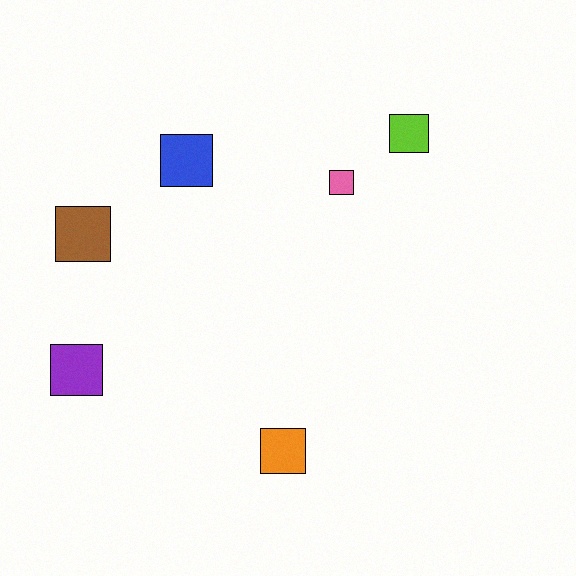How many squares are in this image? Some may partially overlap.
There are 6 squares.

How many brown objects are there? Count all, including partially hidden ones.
There is 1 brown object.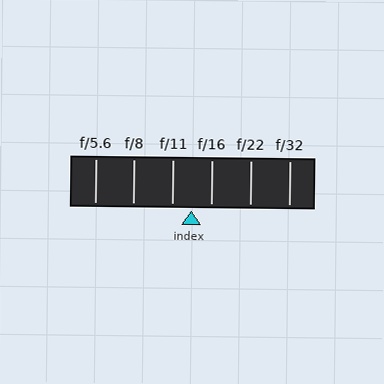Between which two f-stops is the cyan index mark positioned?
The index mark is between f/11 and f/16.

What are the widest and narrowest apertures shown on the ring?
The widest aperture shown is f/5.6 and the narrowest is f/32.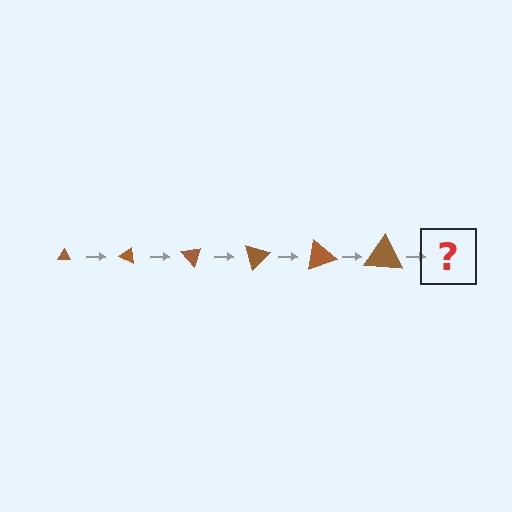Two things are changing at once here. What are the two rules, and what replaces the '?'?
The two rules are that the triangle grows larger each step and it rotates 25 degrees each step. The '?' should be a triangle, larger than the previous one and rotated 150 degrees from the start.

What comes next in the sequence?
The next element should be a triangle, larger than the previous one and rotated 150 degrees from the start.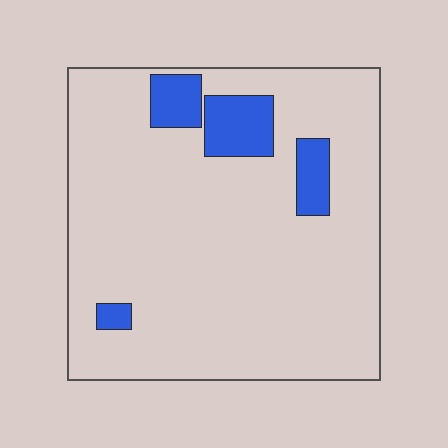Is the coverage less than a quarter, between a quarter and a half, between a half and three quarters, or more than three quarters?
Less than a quarter.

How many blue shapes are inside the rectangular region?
4.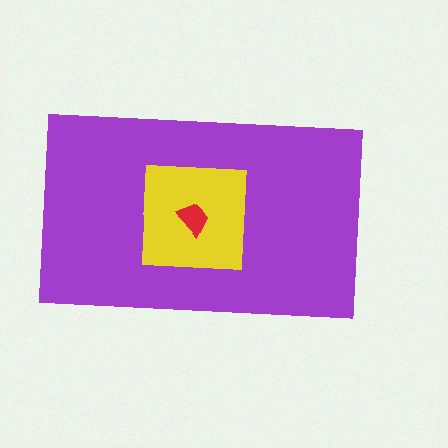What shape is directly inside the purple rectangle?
The yellow square.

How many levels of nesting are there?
3.